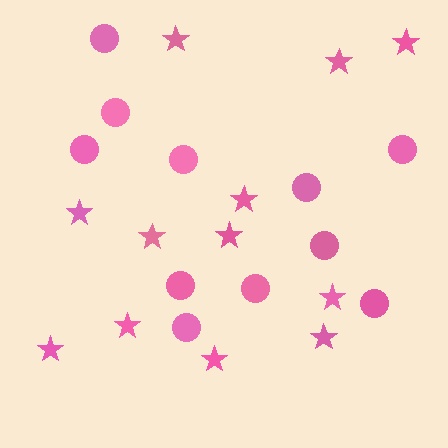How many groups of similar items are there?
There are 2 groups: one group of circles (11) and one group of stars (12).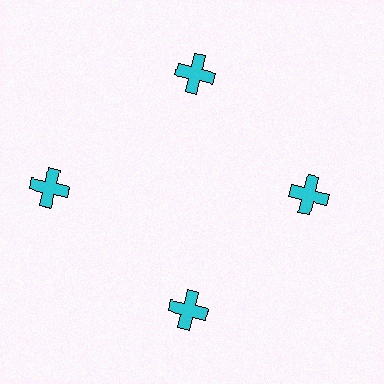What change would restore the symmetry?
The symmetry would be restored by moving it inward, back onto the ring so that all 4 crosses sit at equal angles and equal distance from the center.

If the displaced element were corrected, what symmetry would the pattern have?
It would have 4-fold rotational symmetry — the pattern would map onto itself every 90 degrees.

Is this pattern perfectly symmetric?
No. The 4 cyan crosses are arranged in a ring, but one element near the 9 o'clock position is pushed outward from the center, breaking the 4-fold rotational symmetry.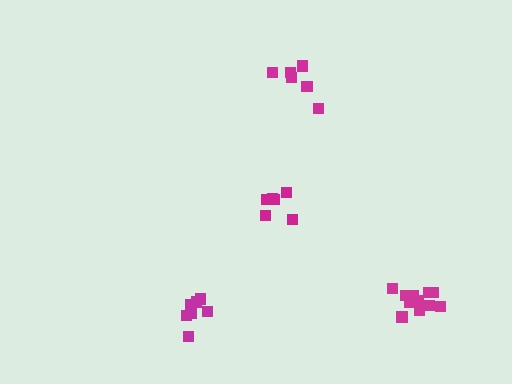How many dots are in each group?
Group 1: 6 dots, Group 2: 11 dots, Group 3: 7 dots, Group 4: 7 dots (31 total).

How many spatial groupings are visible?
There are 4 spatial groupings.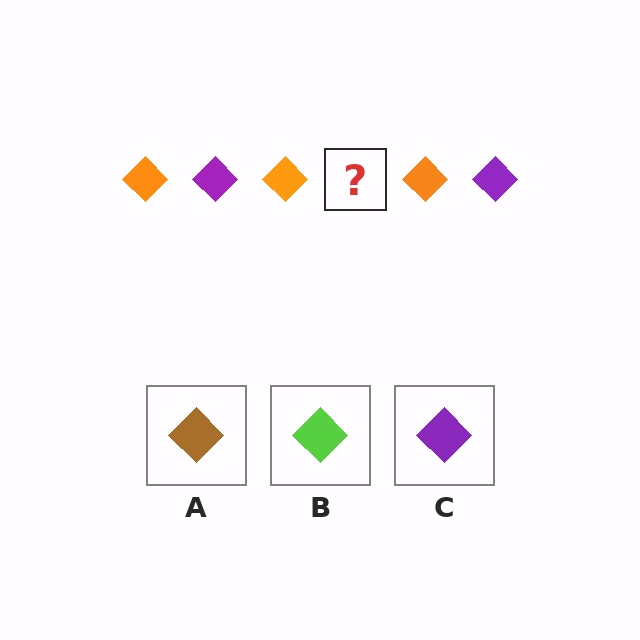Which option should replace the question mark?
Option C.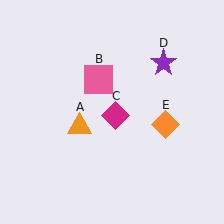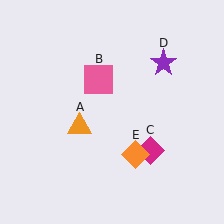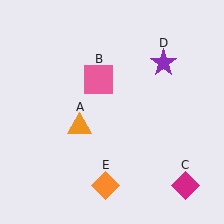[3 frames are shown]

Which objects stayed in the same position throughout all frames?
Orange triangle (object A) and pink square (object B) and purple star (object D) remained stationary.